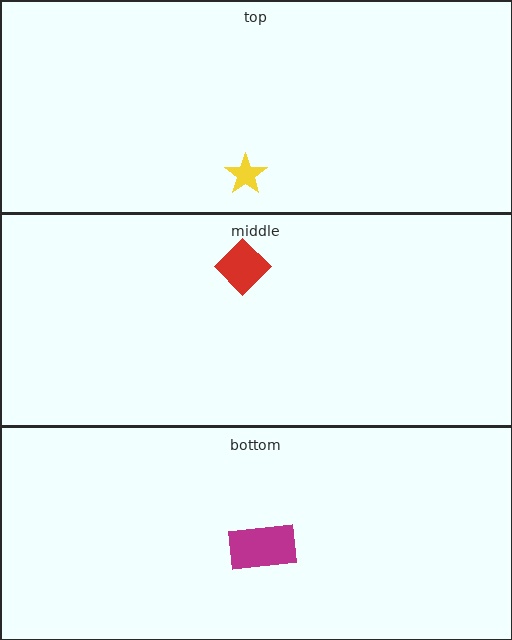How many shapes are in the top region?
1.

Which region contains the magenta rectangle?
The bottom region.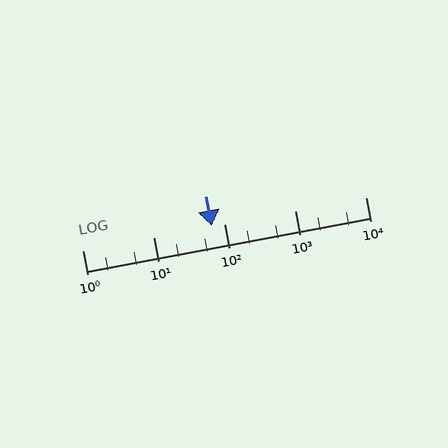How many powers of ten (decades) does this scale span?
The scale spans 4 decades, from 1 to 10000.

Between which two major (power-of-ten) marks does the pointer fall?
The pointer is between 10 and 100.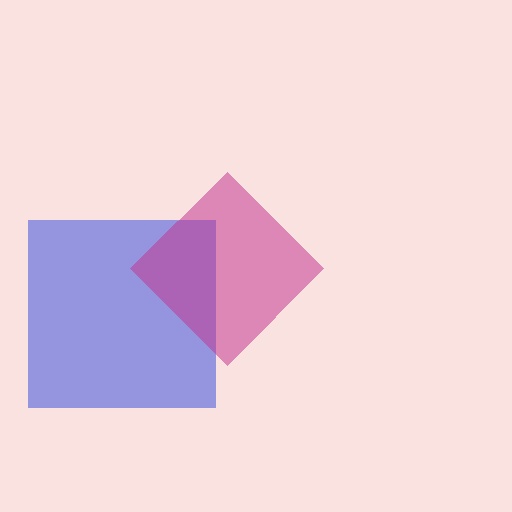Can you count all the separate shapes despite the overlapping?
Yes, there are 2 separate shapes.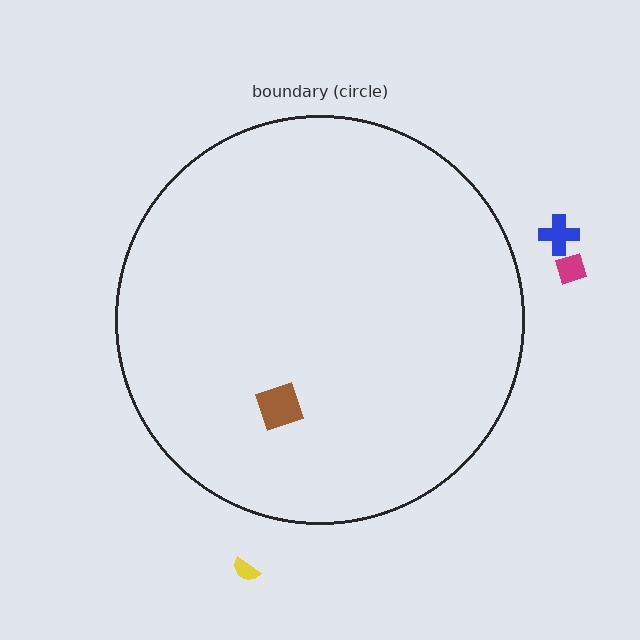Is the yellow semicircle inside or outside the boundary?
Outside.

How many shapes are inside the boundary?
1 inside, 3 outside.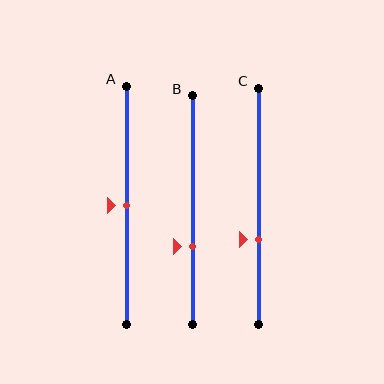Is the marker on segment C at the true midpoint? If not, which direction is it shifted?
No, the marker on segment C is shifted downward by about 14% of the segment length.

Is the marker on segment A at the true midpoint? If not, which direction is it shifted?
Yes, the marker on segment A is at the true midpoint.